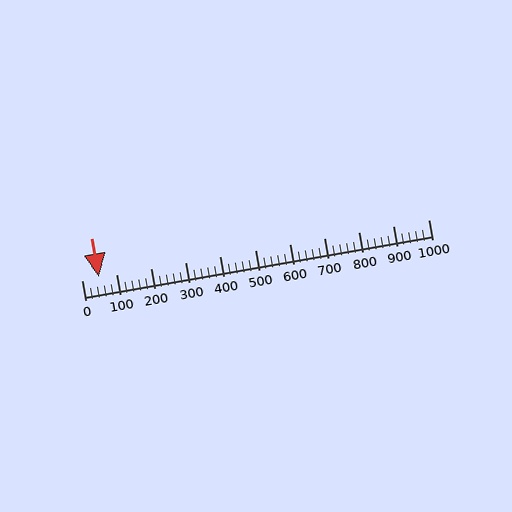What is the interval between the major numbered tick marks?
The major tick marks are spaced 100 units apart.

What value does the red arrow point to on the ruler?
The red arrow points to approximately 50.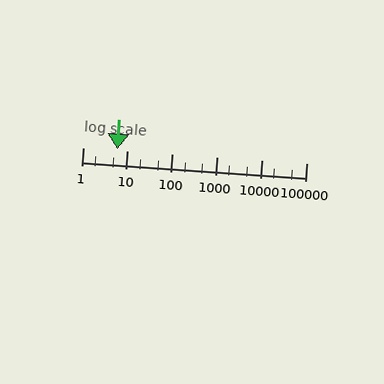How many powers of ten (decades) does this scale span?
The scale spans 5 decades, from 1 to 100000.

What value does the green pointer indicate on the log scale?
The pointer indicates approximately 6.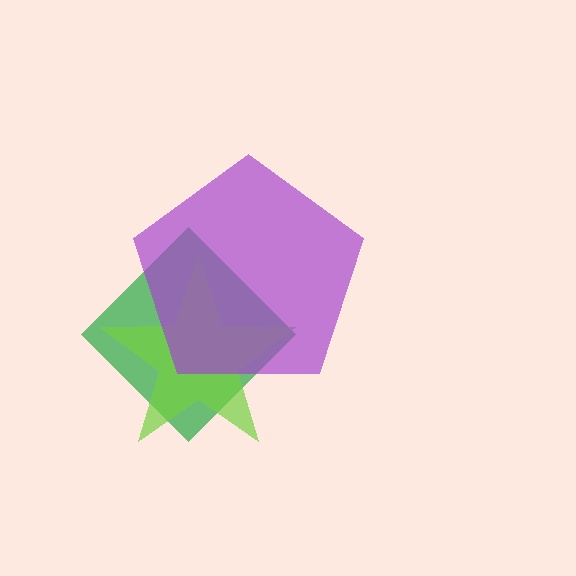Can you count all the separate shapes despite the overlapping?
Yes, there are 3 separate shapes.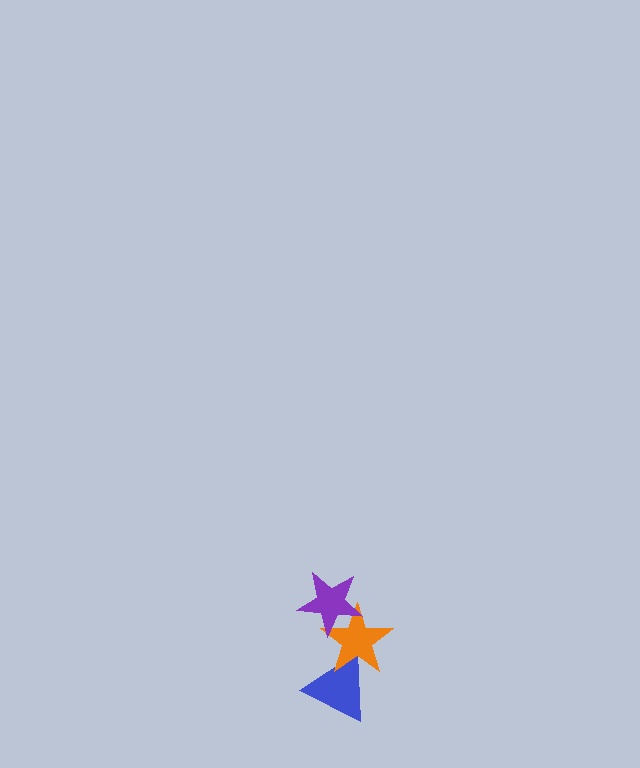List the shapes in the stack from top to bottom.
From top to bottom: the purple star, the orange star, the blue triangle.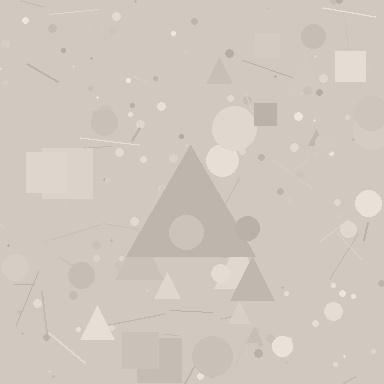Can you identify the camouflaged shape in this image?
The camouflaged shape is a triangle.